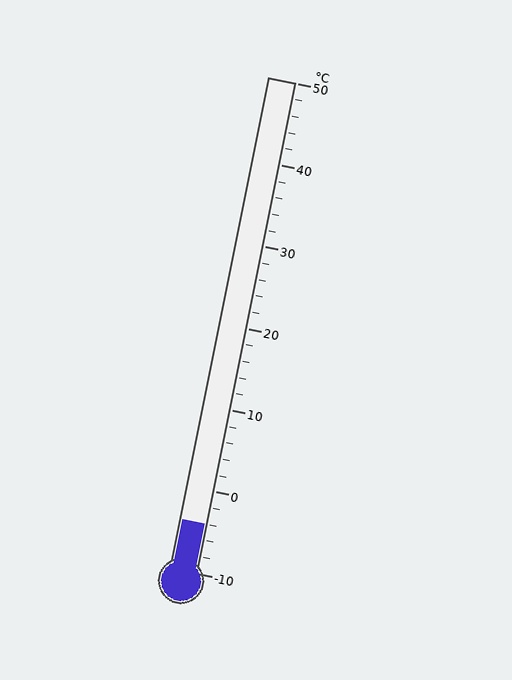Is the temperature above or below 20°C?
The temperature is below 20°C.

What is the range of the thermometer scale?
The thermometer scale ranges from -10°C to 50°C.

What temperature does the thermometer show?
The thermometer shows approximately -4°C.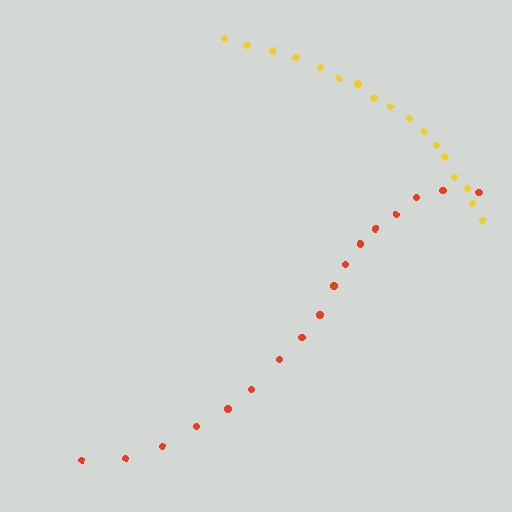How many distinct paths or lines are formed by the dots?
There are 2 distinct paths.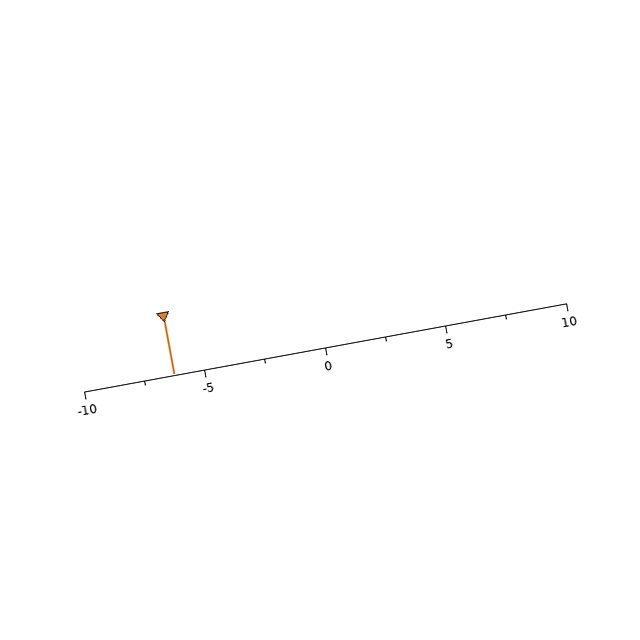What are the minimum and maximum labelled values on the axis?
The axis runs from -10 to 10.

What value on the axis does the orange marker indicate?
The marker indicates approximately -6.2.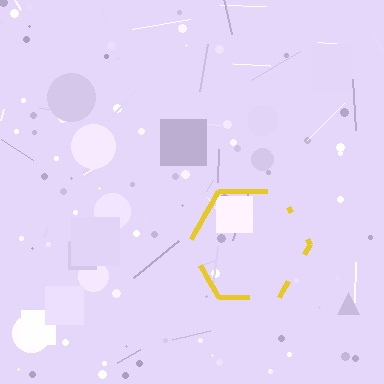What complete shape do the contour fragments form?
The contour fragments form a hexagon.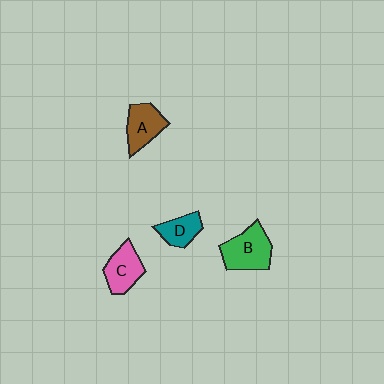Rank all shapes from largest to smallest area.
From largest to smallest: B (green), C (pink), A (brown), D (teal).